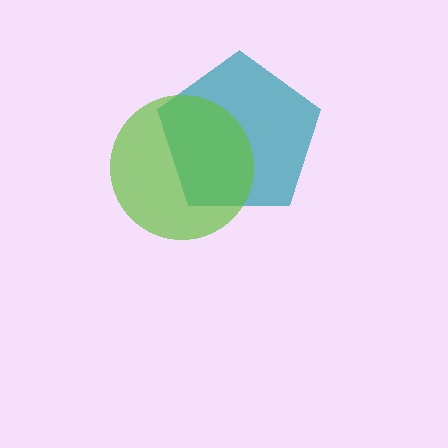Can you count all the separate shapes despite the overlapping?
Yes, there are 2 separate shapes.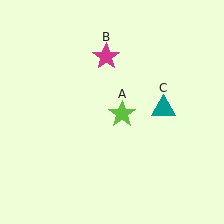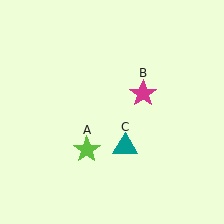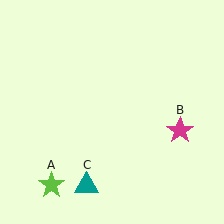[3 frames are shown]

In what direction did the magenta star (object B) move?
The magenta star (object B) moved down and to the right.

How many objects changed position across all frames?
3 objects changed position: lime star (object A), magenta star (object B), teal triangle (object C).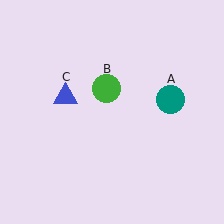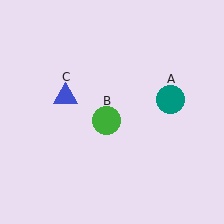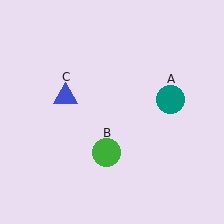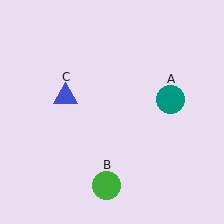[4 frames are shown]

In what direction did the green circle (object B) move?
The green circle (object B) moved down.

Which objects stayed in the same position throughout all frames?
Teal circle (object A) and blue triangle (object C) remained stationary.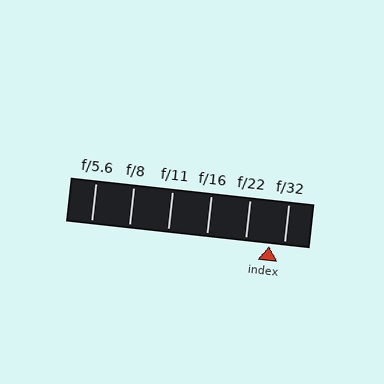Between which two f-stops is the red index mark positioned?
The index mark is between f/22 and f/32.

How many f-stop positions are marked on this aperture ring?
There are 6 f-stop positions marked.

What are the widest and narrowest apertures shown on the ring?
The widest aperture shown is f/5.6 and the narrowest is f/32.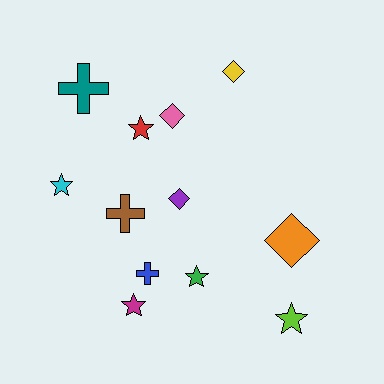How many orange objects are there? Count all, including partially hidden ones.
There is 1 orange object.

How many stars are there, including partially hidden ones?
There are 5 stars.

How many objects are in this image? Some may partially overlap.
There are 12 objects.